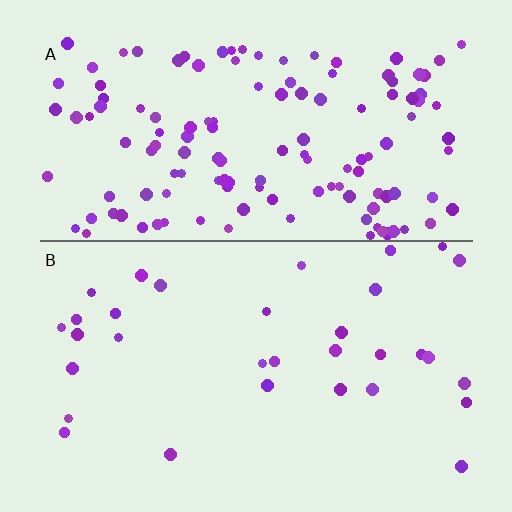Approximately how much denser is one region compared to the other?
Approximately 4.2× — region A over region B.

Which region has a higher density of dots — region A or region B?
A (the top).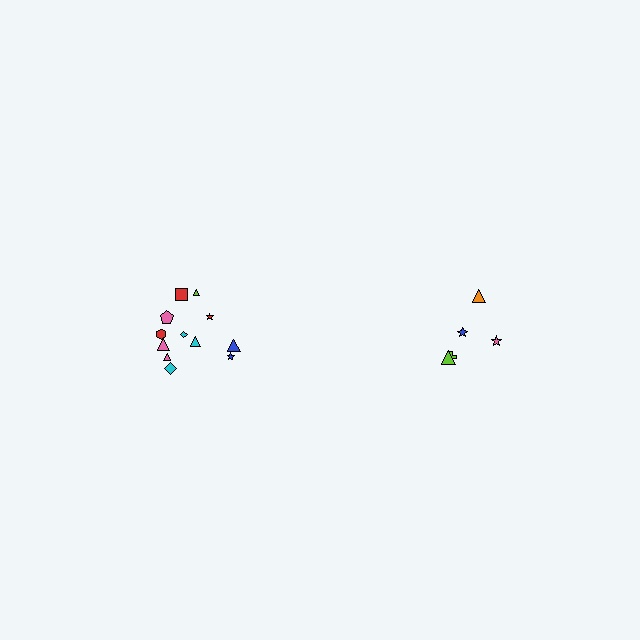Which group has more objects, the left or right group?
The left group.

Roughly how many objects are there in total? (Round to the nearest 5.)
Roughly 15 objects in total.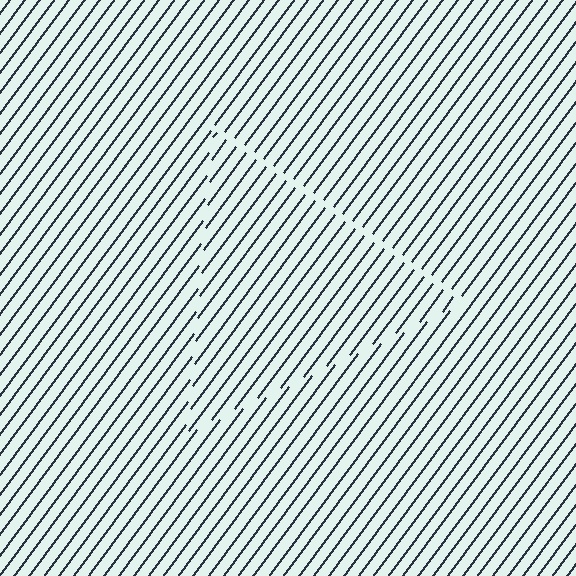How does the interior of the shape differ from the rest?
The interior of the shape contains the same grating, shifted by half a period — the contour is defined by the phase discontinuity where line-ends from the inner and outer gratings abut.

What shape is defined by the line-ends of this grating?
An illusory triangle. The interior of the shape contains the same grating, shifted by half a period — the contour is defined by the phase discontinuity where line-ends from the inner and outer gratings abut.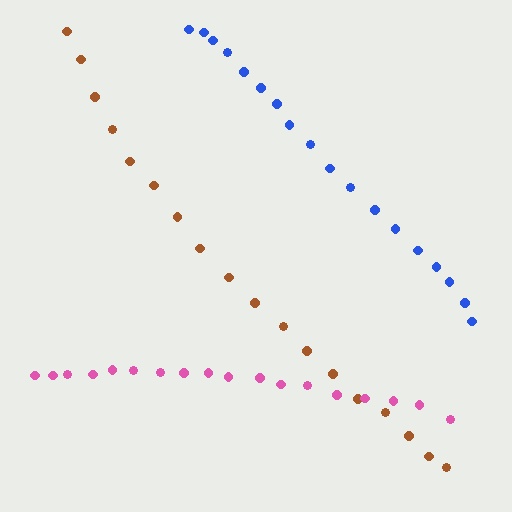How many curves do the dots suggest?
There are 3 distinct paths.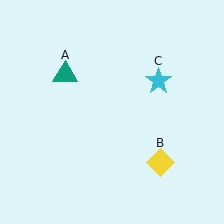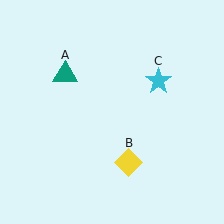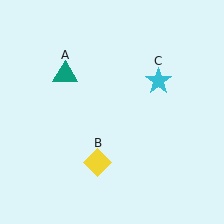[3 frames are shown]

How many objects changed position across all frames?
1 object changed position: yellow diamond (object B).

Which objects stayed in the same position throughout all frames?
Teal triangle (object A) and cyan star (object C) remained stationary.